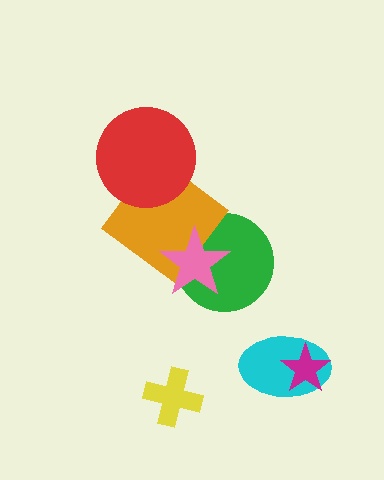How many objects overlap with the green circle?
2 objects overlap with the green circle.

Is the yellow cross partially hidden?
No, no other shape covers it.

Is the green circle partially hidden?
Yes, it is partially covered by another shape.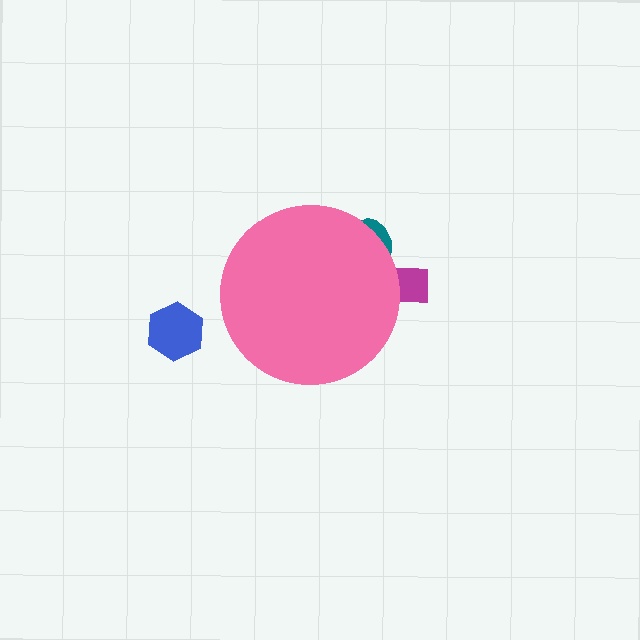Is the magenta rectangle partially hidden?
Yes, the magenta rectangle is partially hidden behind the pink circle.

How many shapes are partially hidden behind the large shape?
2 shapes are partially hidden.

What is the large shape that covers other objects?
A pink circle.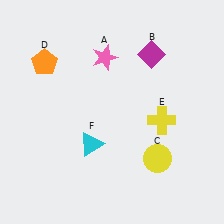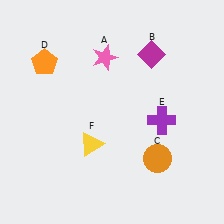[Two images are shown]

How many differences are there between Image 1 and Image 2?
There are 3 differences between the two images.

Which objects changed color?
C changed from yellow to orange. E changed from yellow to purple. F changed from cyan to yellow.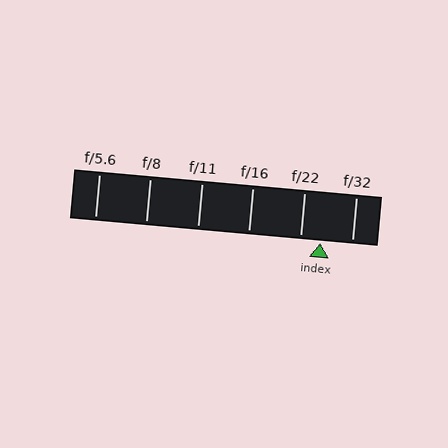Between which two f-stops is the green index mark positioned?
The index mark is between f/22 and f/32.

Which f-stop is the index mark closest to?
The index mark is closest to f/22.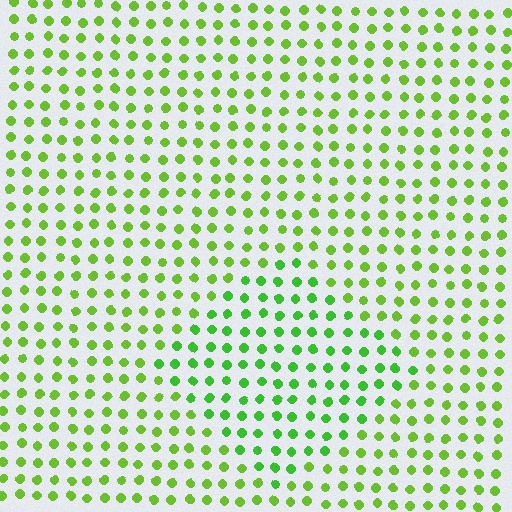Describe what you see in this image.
The image is filled with small lime elements in a uniform arrangement. A diamond-shaped region is visible where the elements are tinted to a slightly different hue, forming a subtle color boundary.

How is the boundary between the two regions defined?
The boundary is defined purely by a slight shift in hue (about 22 degrees). Spacing, size, and orientation are identical on both sides.